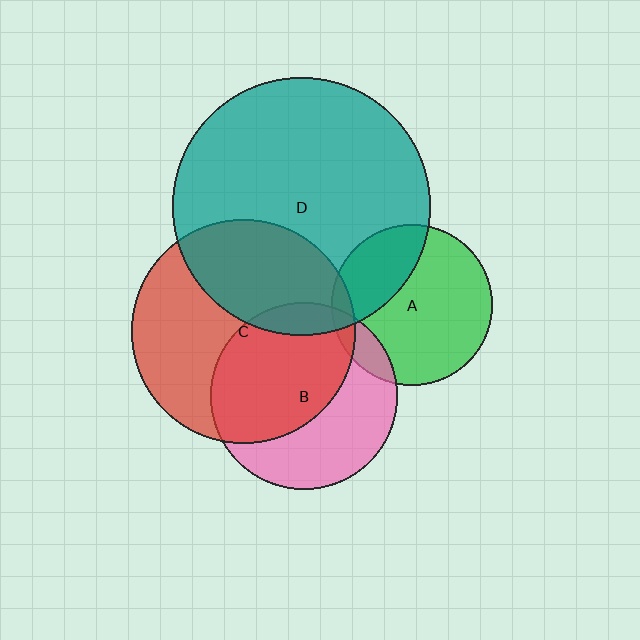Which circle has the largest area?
Circle D (teal).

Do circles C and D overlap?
Yes.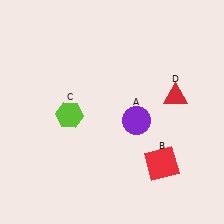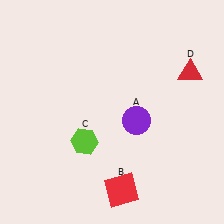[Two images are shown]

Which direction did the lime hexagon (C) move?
The lime hexagon (C) moved down.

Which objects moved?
The objects that moved are: the red square (B), the lime hexagon (C), the red triangle (D).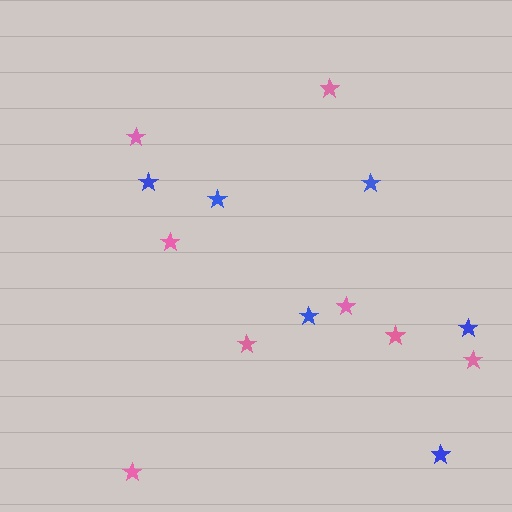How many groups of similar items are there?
There are 2 groups: one group of pink stars (8) and one group of blue stars (6).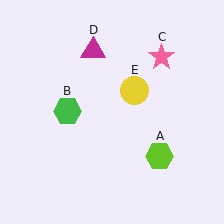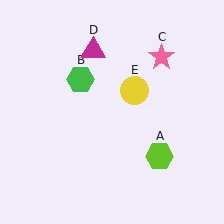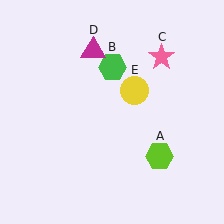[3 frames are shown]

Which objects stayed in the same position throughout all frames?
Lime hexagon (object A) and pink star (object C) and magenta triangle (object D) and yellow circle (object E) remained stationary.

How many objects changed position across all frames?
1 object changed position: green hexagon (object B).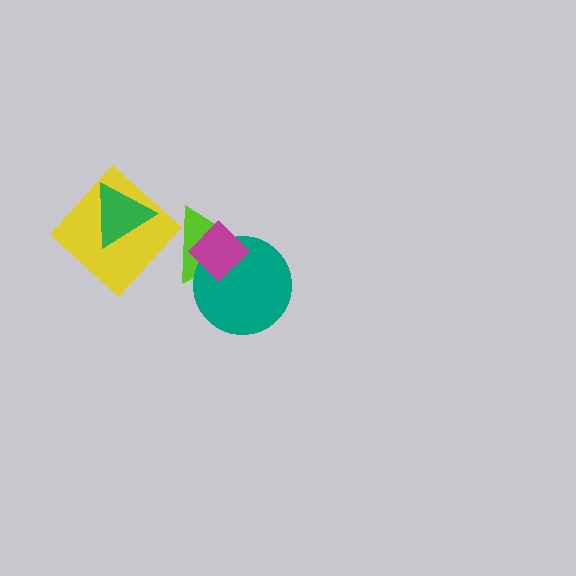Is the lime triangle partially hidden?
Yes, it is partially covered by another shape.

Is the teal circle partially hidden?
Yes, it is partially covered by another shape.